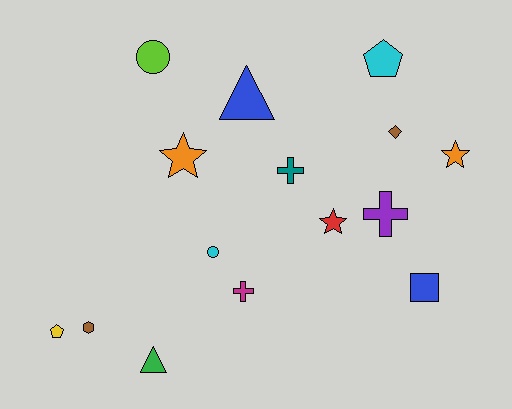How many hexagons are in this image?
There is 1 hexagon.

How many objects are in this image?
There are 15 objects.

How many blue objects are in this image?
There are 2 blue objects.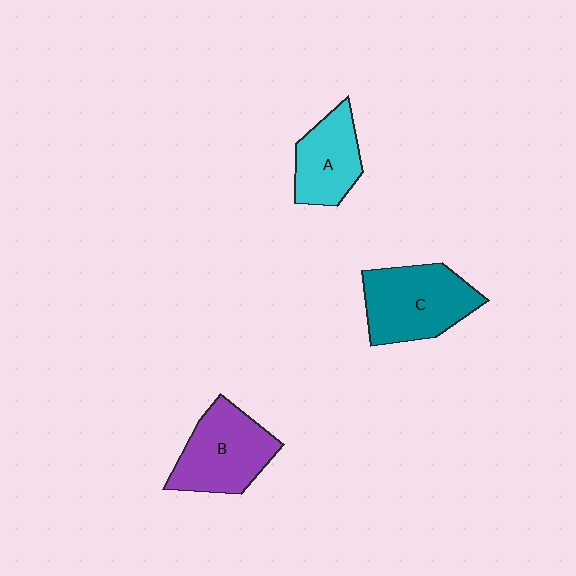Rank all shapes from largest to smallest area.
From largest to smallest: C (teal), B (purple), A (cyan).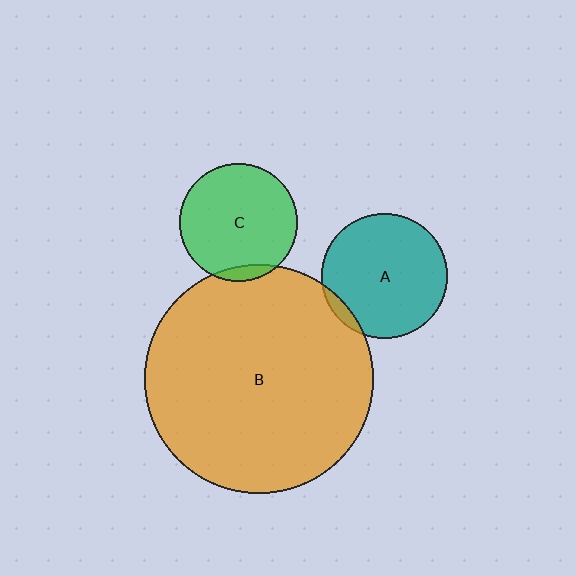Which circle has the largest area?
Circle B (orange).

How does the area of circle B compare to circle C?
Approximately 3.8 times.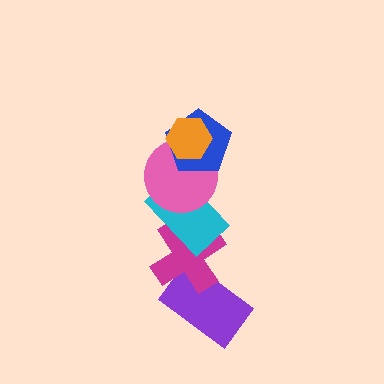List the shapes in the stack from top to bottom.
From top to bottom: the orange hexagon, the blue pentagon, the pink circle, the cyan rectangle, the magenta cross, the purple rectangle.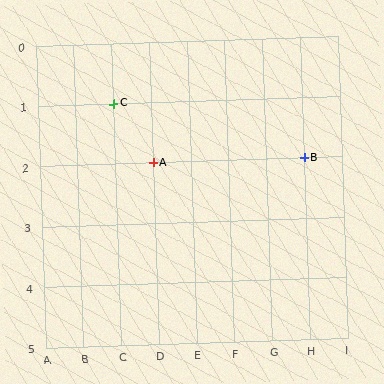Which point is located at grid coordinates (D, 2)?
Point A is at (D, 2).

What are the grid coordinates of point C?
Point C is at grid coordinates (C, 1).